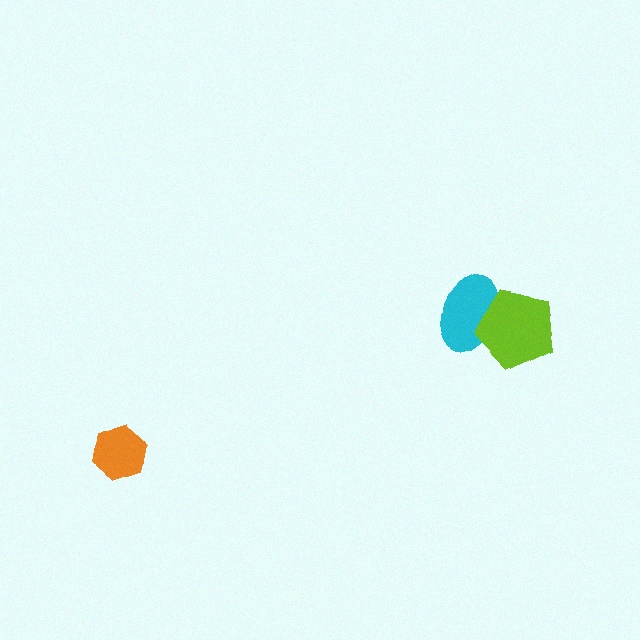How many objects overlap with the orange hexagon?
0 objects overlap with the orange hexagon.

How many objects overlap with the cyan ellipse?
1 object overlaps with the cyan ellipse.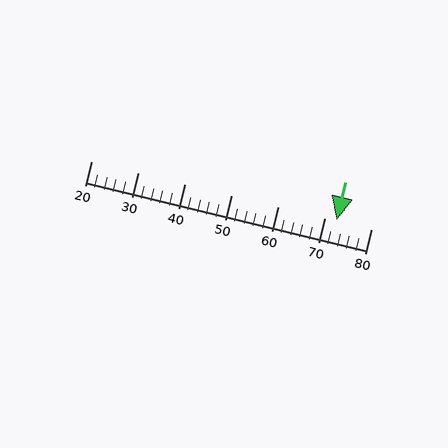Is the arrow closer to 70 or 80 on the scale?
The arrow is closer to 70.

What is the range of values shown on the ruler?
The ruler shows values from 20 to 80.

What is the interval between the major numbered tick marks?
The major tick marks are spaced 10 units apart.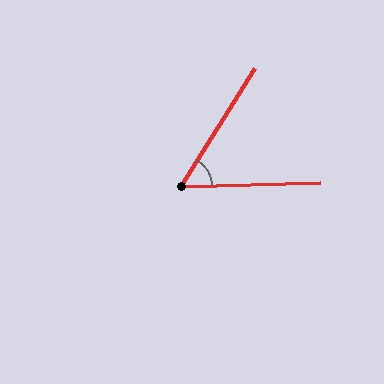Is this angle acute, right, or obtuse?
It is acute.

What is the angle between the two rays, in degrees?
Approximately 56 degrees.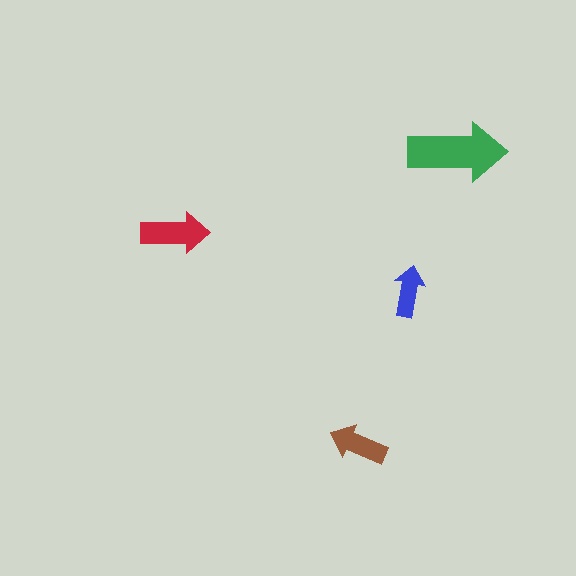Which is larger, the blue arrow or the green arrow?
The green one.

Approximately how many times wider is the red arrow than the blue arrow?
About 1.5 times wider.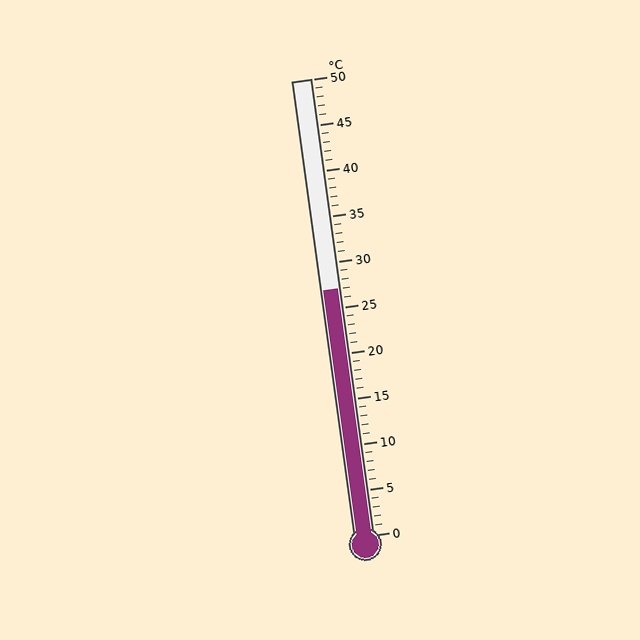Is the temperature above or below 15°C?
The temperature is above 15°C.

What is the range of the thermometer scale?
The thermometer scale ranges from 0°C to 50°C.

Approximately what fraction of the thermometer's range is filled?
The thermometer is filled to approximately 55% of its range.